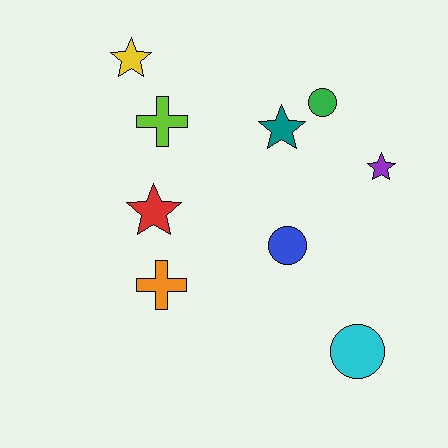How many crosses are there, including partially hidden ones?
There are 2 crosses.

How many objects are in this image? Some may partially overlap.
There are 9 objects.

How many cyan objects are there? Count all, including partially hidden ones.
There is 1 cyan object.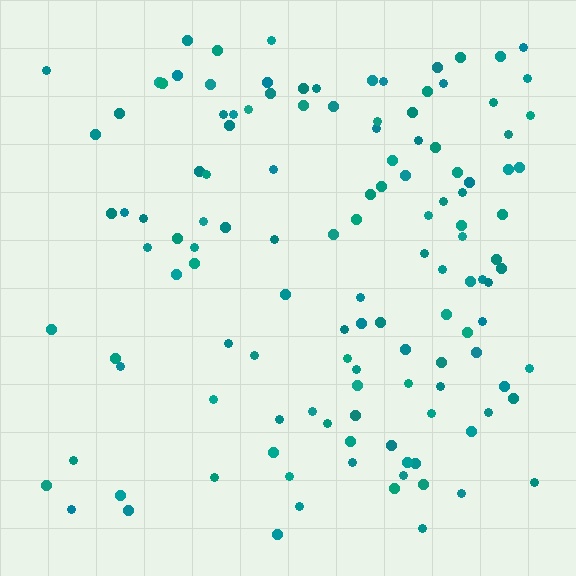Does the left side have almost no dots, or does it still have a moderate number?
Still a moderate number, just noticeably fewer than the right.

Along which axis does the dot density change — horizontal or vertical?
Horizontal.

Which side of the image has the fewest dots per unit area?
The left.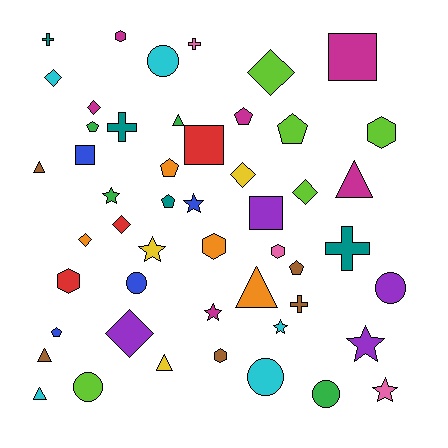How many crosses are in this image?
There are 5 crosses.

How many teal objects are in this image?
There are 4 teal objects.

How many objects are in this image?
There are 50 objects.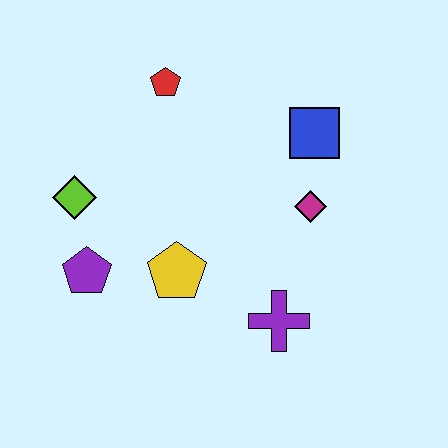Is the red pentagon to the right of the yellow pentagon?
No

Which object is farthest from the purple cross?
The red pentagon is farthest from the purple cross.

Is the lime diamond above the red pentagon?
No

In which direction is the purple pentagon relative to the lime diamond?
The purple pentagon is below the lime diamond.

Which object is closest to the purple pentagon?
The lime diamond is closest to the purple pentagon.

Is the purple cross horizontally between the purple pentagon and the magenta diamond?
Yes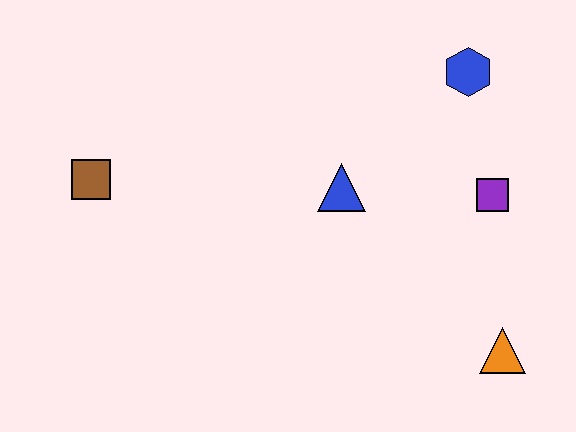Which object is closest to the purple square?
The blue hexagon is closest to the purple square.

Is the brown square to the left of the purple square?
Yes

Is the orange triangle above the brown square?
No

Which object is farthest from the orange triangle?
The brown square is farthest from the orange triangle.